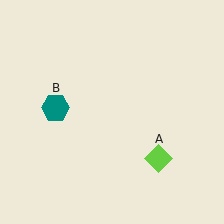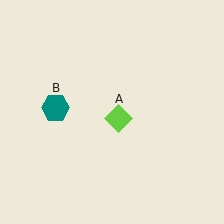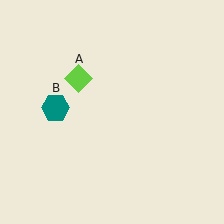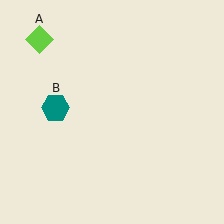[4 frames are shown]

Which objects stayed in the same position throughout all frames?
Teal hexagon (object B) remained stationary.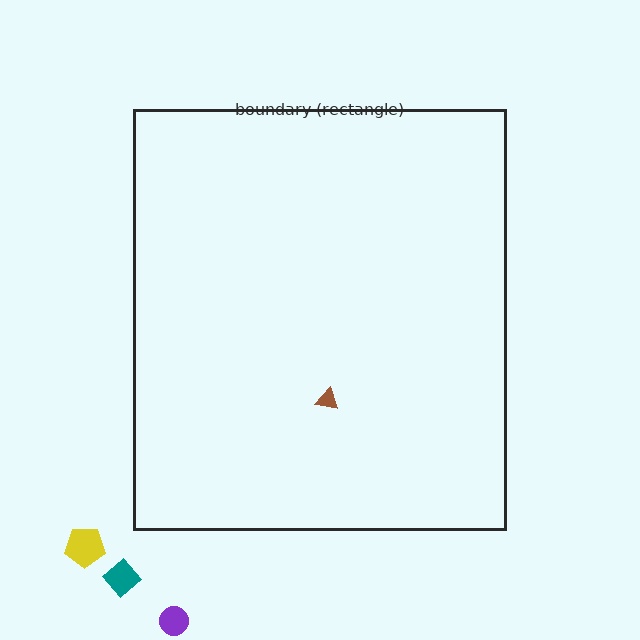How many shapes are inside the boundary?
1 inside, 3 outside.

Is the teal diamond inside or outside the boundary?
Outside.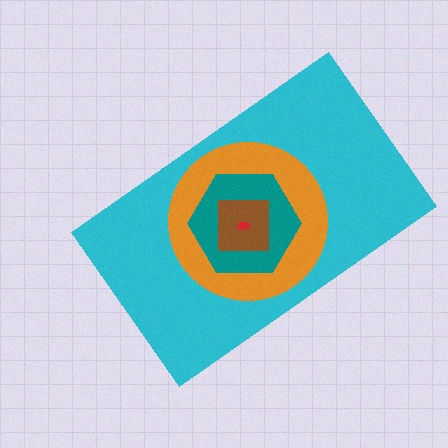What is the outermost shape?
The cyan rectangle.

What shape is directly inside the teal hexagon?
The brown square.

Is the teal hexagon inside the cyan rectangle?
Yes.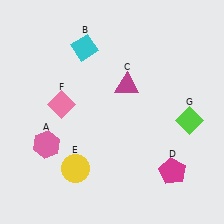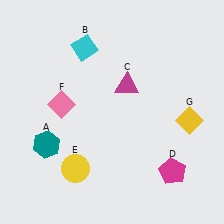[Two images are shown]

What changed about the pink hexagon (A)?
In Image 1, A is pink. In Image 2, it changed to teal.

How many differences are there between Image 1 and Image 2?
There are 2 differences between the two images.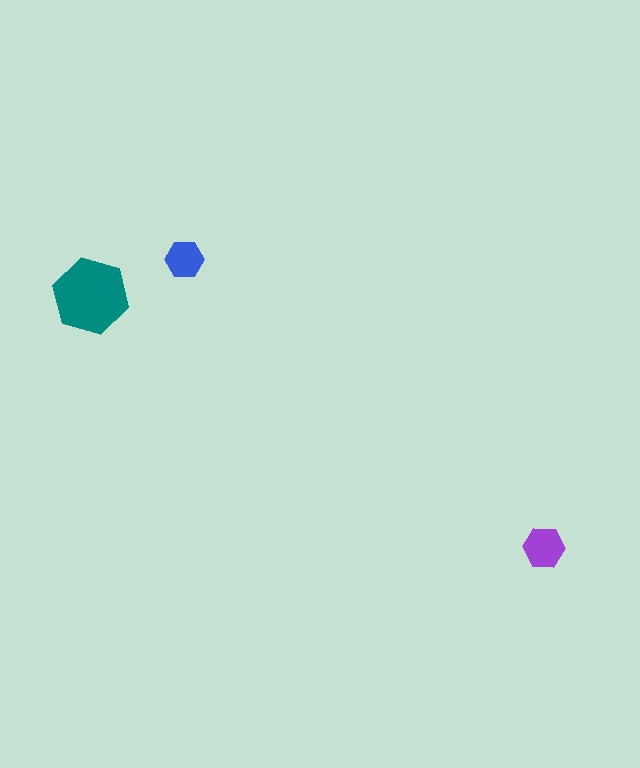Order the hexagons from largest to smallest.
the teal one, the purple one, the blue one.